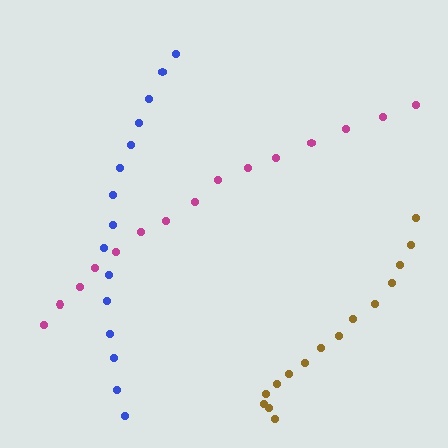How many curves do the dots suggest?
There are 3 distinct paths.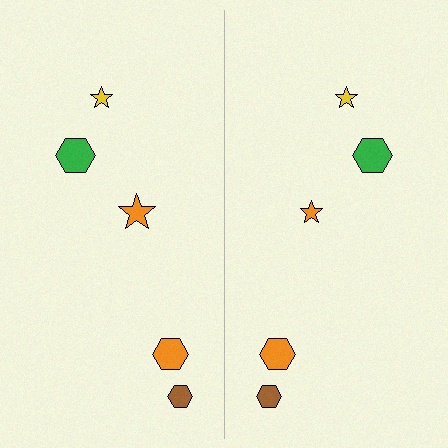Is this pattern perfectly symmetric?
No, the pattern is not perfectly symmetric. The orange star on the right side has a different size than its mirror counterpart.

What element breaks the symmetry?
The orange star on the right side has a different size than its mirror counterpart.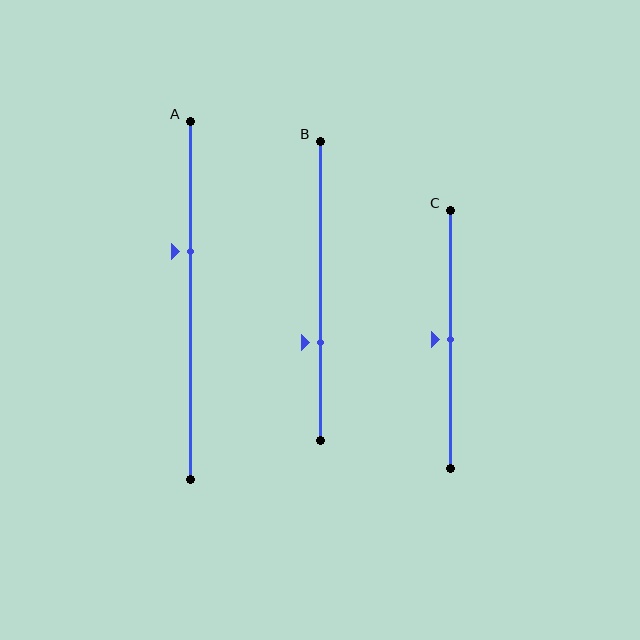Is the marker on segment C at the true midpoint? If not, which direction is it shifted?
Yes, the marker on segment C is at the true midpoint.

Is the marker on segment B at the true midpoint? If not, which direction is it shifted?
No, the marker on segment B is shifted downward by about 17% of the segment length.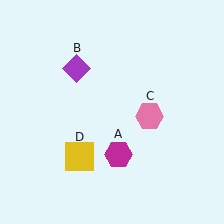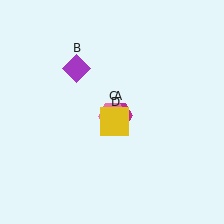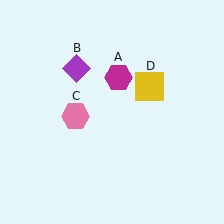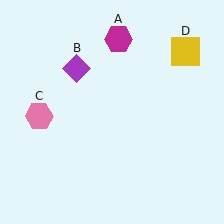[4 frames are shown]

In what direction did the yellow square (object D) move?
The yellow square (object D) moved up and to the right.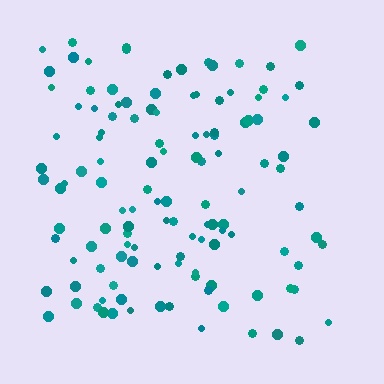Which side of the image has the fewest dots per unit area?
The right.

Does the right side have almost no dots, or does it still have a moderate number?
Still a moderate number, just noticeably fewer than the left.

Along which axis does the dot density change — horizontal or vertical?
Horizontal.